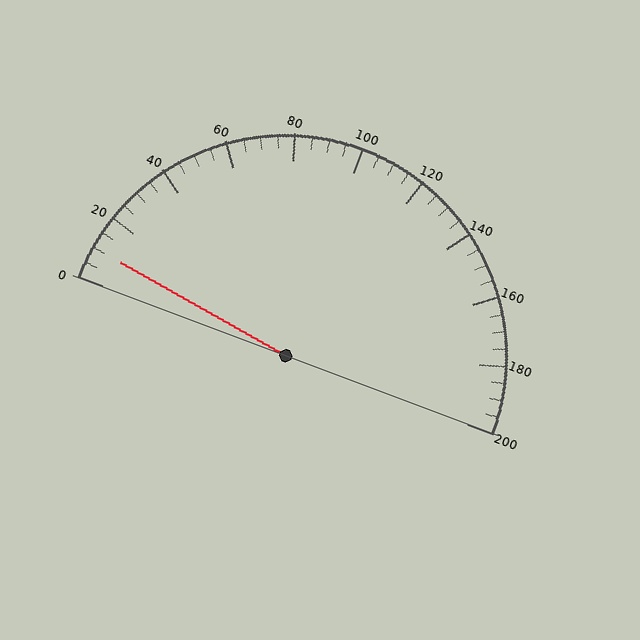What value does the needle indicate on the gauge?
The needle indicates approximately 10.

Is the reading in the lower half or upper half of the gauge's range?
The reading is in the lower half of the range (0 to 200).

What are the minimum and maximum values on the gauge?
The gauge ranges from 0 to 200.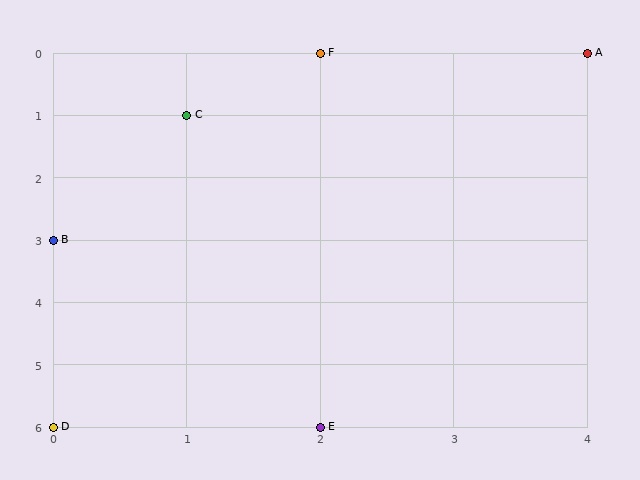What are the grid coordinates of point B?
Point B is at grid coordinates (0, 3).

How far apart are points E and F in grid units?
Points E and F are 6 rows apart.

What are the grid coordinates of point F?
Point F is at grid coordinates (2, 0).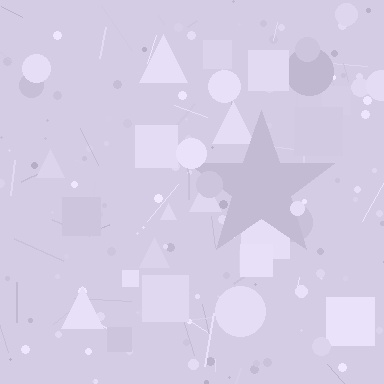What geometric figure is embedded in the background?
A star is embedded in the background.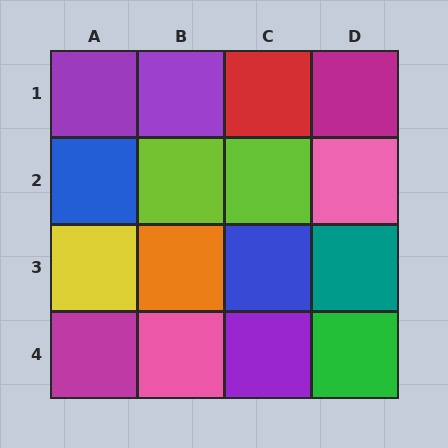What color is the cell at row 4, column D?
Green.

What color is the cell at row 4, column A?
Magenta.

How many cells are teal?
1 cell is teal.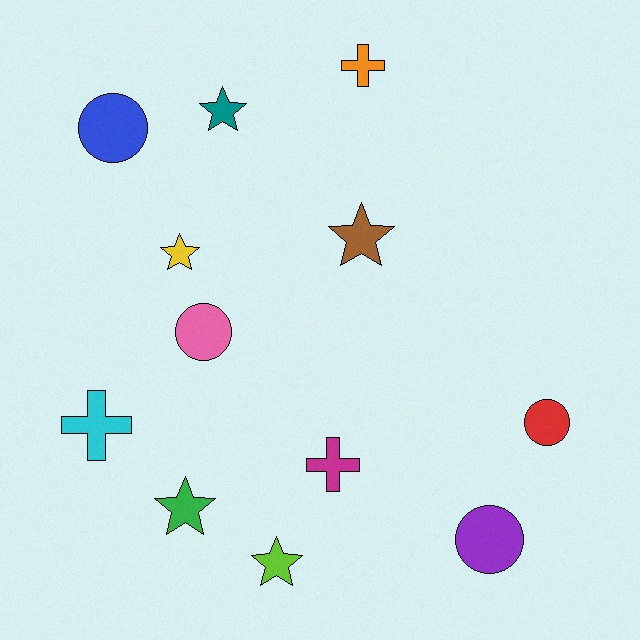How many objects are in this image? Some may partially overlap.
There are 12 objects.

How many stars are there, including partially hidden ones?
There are 5 stars.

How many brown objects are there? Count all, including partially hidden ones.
There is 1 brown object.